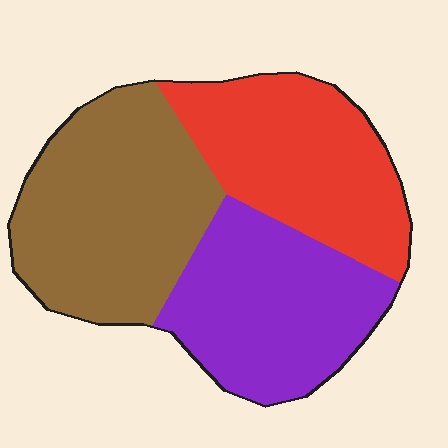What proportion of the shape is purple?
Purple takes up between a sixth and a third of the shape.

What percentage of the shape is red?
Red covers around 30% of the shape.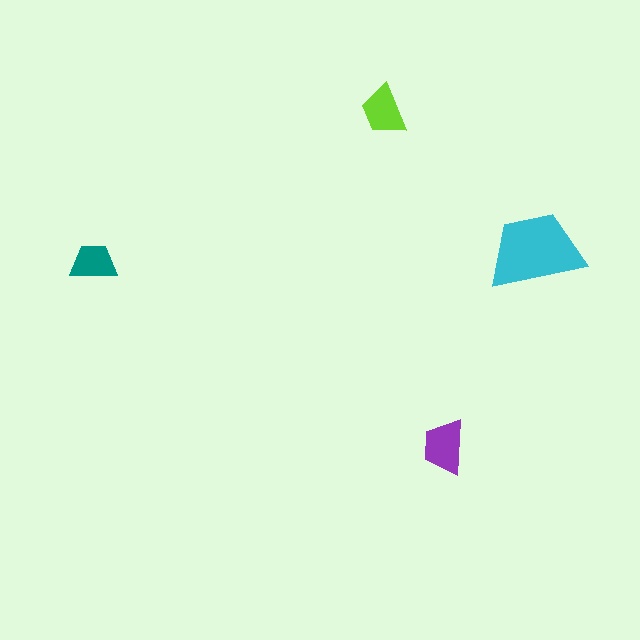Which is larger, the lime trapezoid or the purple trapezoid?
The purple one.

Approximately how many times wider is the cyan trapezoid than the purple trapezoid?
About 1.5 times wider.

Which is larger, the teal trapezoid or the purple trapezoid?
The purple one.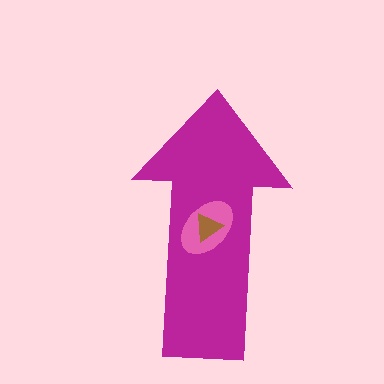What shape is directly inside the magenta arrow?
The pink ellipse.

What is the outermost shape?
The magenta arrow.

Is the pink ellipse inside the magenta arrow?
Yes.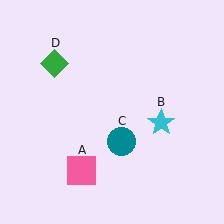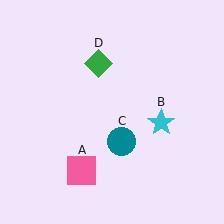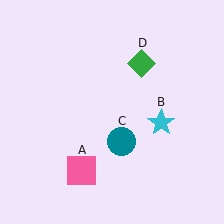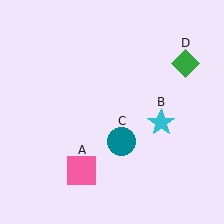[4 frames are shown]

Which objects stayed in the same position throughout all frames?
Pink square (object A) and cyan star (object B) and teal circle (object C) remained stationary.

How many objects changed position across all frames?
1 object changed position: green diamond (object D).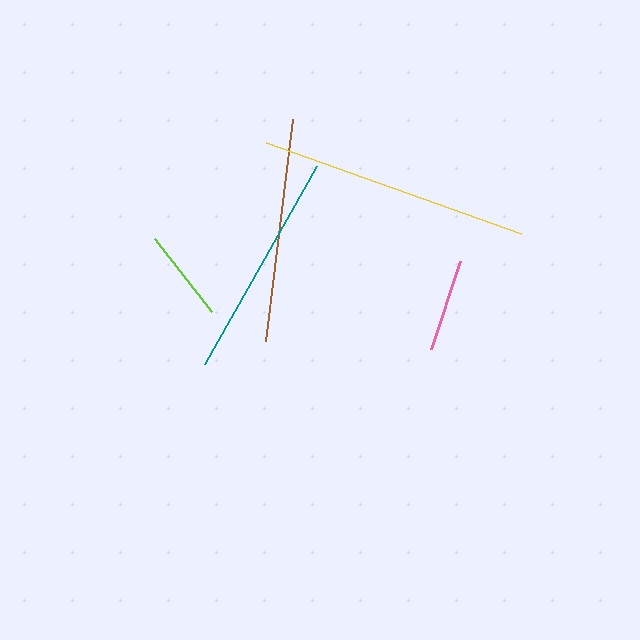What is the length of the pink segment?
The pink segment is approximately 92 pixels long.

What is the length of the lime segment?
The lime segment is approximately 93 pixels long.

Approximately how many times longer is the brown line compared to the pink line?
The brown line is approximately 2.4 times the length of the pink line.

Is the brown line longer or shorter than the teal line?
The teal line is longer than the brown line.